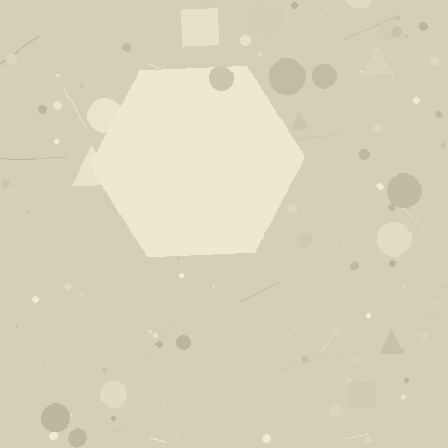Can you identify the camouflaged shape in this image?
The camouflaged shape is a hexagon.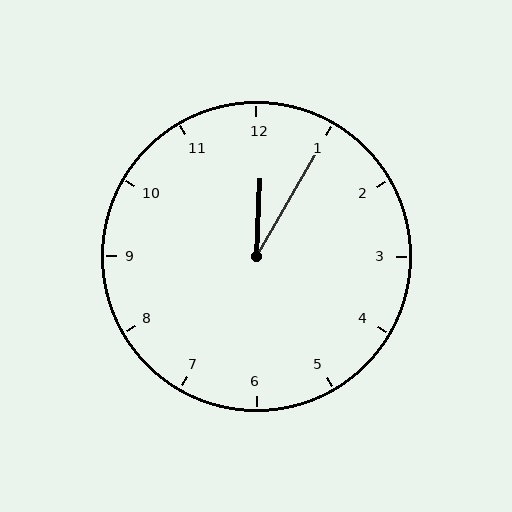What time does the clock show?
12:05.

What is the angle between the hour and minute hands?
Approximately 28 degrees.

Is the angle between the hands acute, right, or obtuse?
It is acute.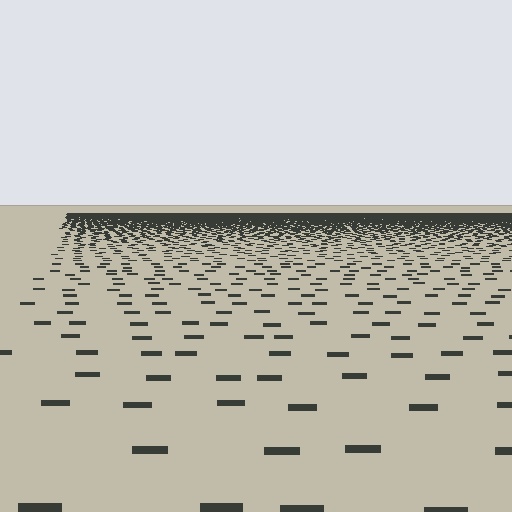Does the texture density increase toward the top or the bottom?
Density increases toward the top.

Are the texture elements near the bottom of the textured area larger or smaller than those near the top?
Larger. Near the bottom, elements are closer to the viewer and appear at a bigger on-screen size.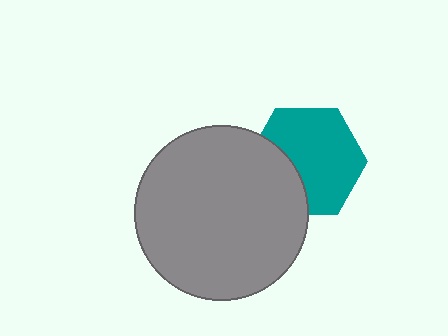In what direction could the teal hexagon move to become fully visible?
The teal hexagon could move right. That would shift it out from behind the gray circle entirely.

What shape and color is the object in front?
The object in front is a gray circle.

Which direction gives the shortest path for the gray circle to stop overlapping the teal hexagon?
Moving left gives the shortest separation.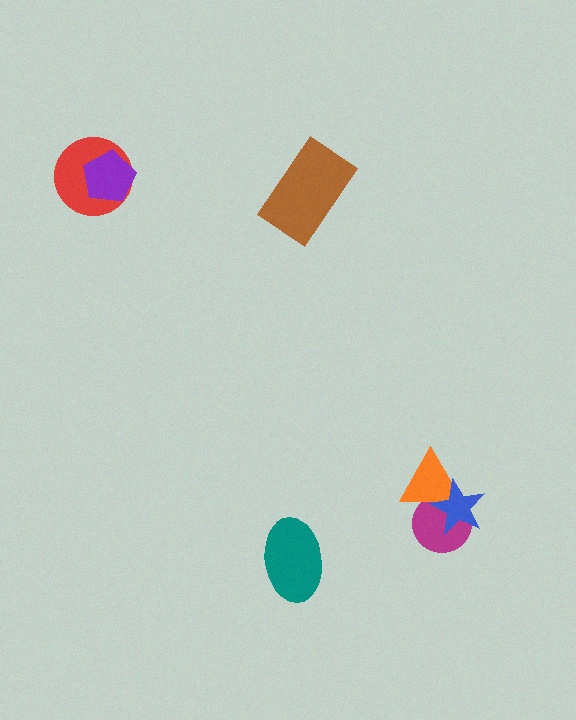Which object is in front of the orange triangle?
The blue star is in front of the orange triangle.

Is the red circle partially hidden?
Yes, it is partially covered by another shape.